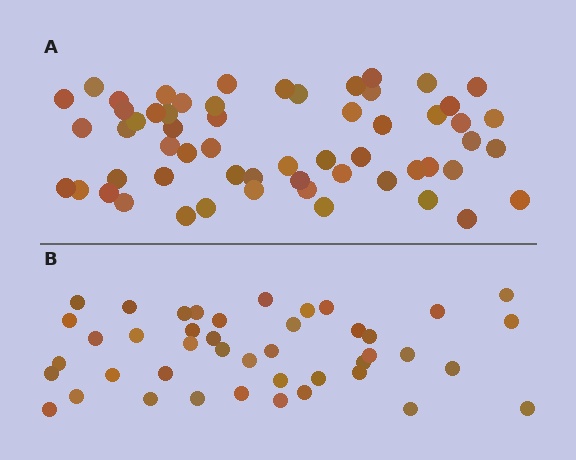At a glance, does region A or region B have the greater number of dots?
Region A (the top region) has more dots.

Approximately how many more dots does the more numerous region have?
Region A has approximately 15 more dots than region B.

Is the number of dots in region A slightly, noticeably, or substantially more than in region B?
Region A has noticeably more, but not dramatically so. The ratio is roughly 1.3 to 1.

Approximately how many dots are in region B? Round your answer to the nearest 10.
About 40 dots. (The exact count is 43, which rounds to 40.)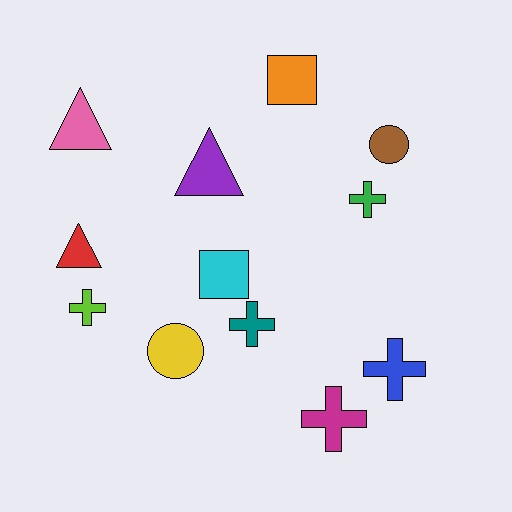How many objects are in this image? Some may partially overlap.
There are 12 objects.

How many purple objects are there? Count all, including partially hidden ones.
There is 1 purple object.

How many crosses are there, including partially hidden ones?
There are 5 crosses.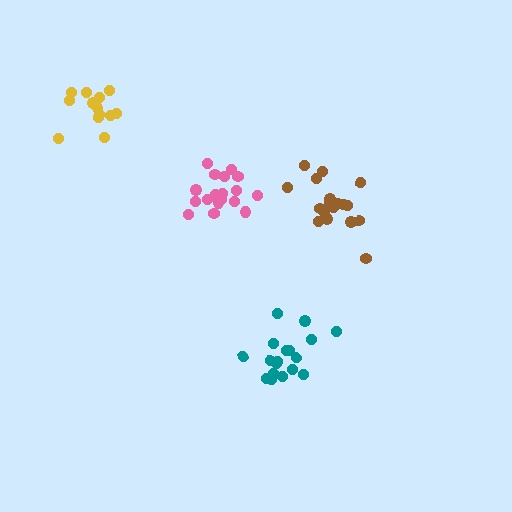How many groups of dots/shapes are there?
There are 4 groups.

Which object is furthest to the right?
The brown cluster is rightmost.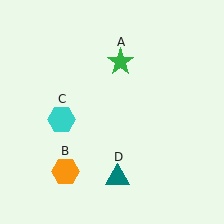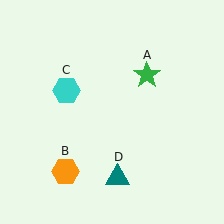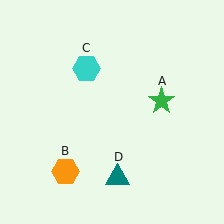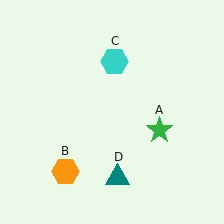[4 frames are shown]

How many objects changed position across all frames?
2 objects changed position: green star (object A), cyan hexagon (object C).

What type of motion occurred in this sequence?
The green star (object A), cyan hexagon (object C) rotated clockwise around the center of the scene.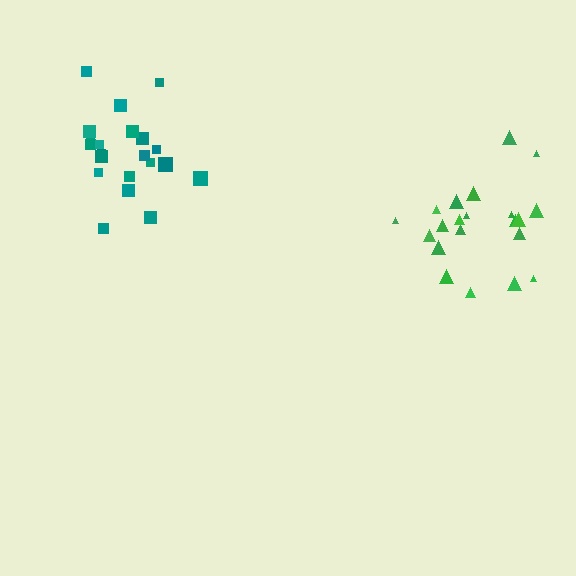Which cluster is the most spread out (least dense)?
Green.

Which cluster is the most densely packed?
Teal.